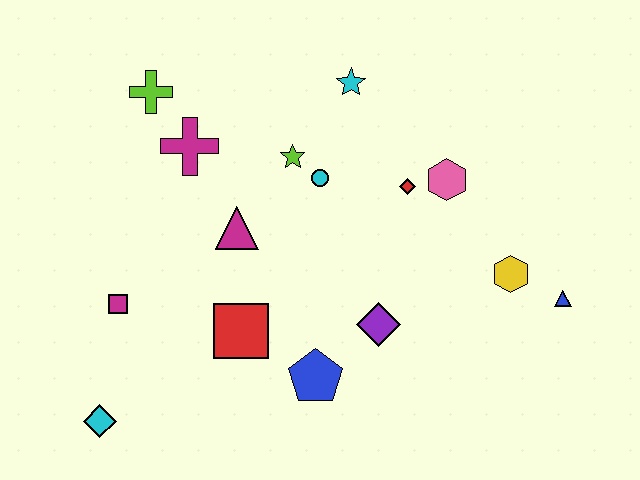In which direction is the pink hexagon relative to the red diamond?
The pink hexagon is to the right of the red diamond.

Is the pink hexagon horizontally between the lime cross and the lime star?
No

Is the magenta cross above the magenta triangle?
Yes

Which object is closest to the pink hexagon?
The red diamond is closest to the pink hexagon.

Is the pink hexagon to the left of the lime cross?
No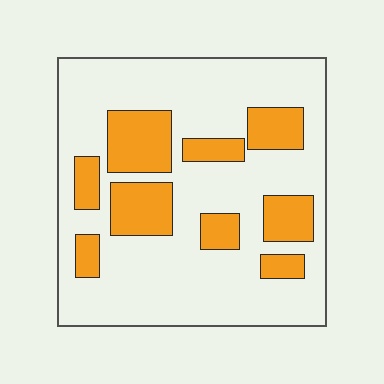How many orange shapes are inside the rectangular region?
9.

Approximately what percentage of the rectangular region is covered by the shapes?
Approximately 25%.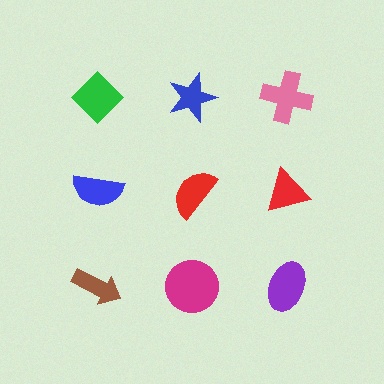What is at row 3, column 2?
A magenta circle.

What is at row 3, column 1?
A brown arrow.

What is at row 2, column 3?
A red triangle.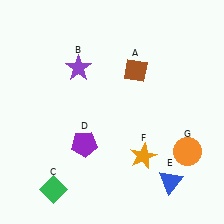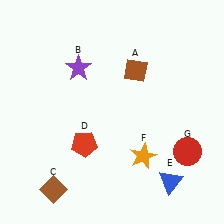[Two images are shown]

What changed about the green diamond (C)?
In Image 1, C is green. In Image 2, it changed to brown.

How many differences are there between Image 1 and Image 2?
There are 3 differences between the two images.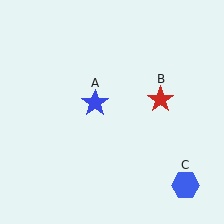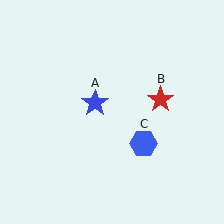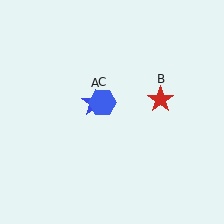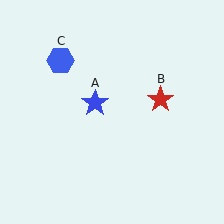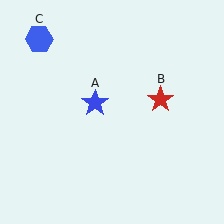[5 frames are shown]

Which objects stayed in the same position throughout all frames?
Blue star (object A) and red star (object B) remained stationary.